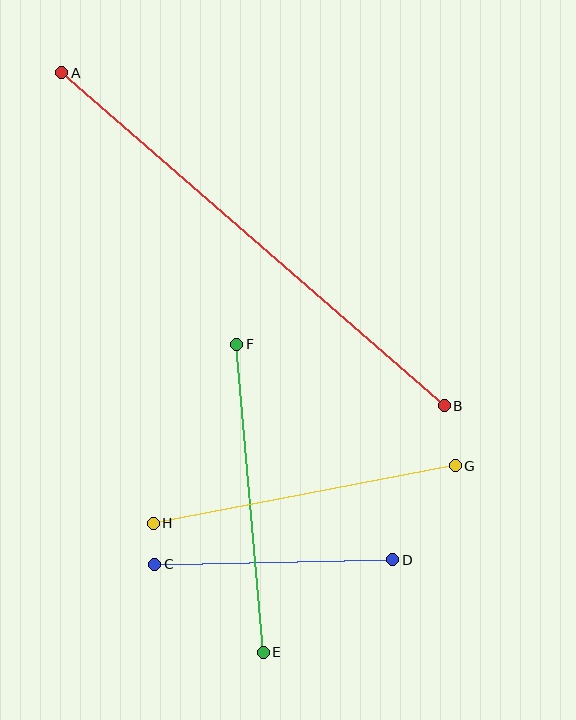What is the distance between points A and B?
The distance is approximately 507 pixels.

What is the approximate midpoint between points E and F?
The midpoint is at approximately (250, 498) pixels.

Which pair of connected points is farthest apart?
Points A and B are farthest apart.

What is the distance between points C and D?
The distance is approximately 238 pixels.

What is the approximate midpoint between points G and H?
The midpoint is at approximately (304, 494) pixels.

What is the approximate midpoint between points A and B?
The midpoint is at approximately (253, 239) pixels.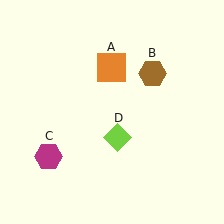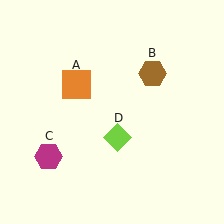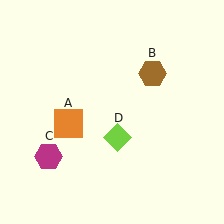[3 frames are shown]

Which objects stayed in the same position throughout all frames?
Brown hexagon (object B) and magenta hexagon (object C) and lime diamond (object D) remained stationary.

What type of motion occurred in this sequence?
The orange square (object A) rotated counterclockwise around the center of the scene.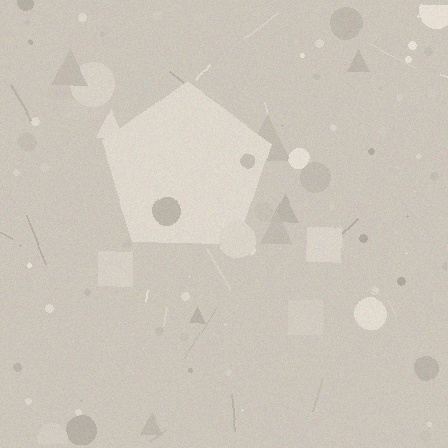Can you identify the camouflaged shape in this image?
The camouflaged shape is a pentagon.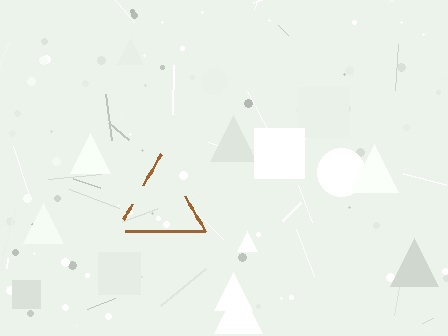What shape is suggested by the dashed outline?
The dashed outline suggests a triangle.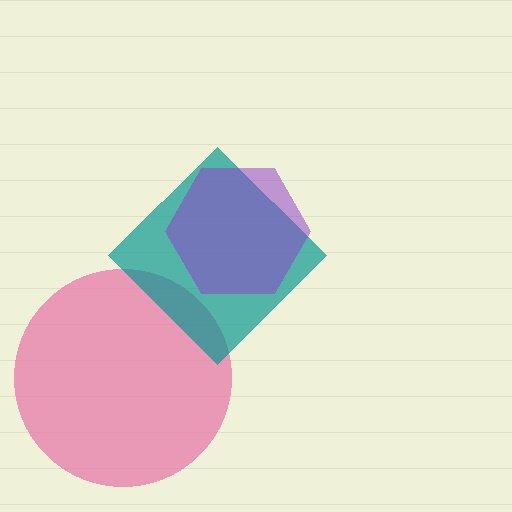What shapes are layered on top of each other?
The layered shapes are: a pink circle, a teal diamond, a purple hexagon.